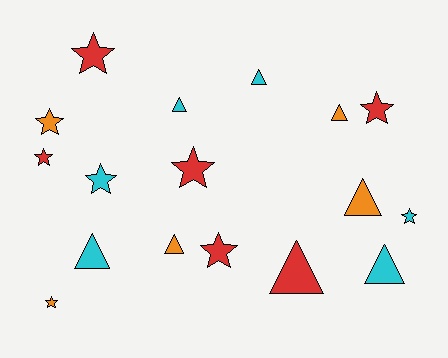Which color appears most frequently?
Cyan, with 6 objects.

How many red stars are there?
There are 5 red stars.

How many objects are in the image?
There are 17 objects.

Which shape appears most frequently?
Star, with 9 objects.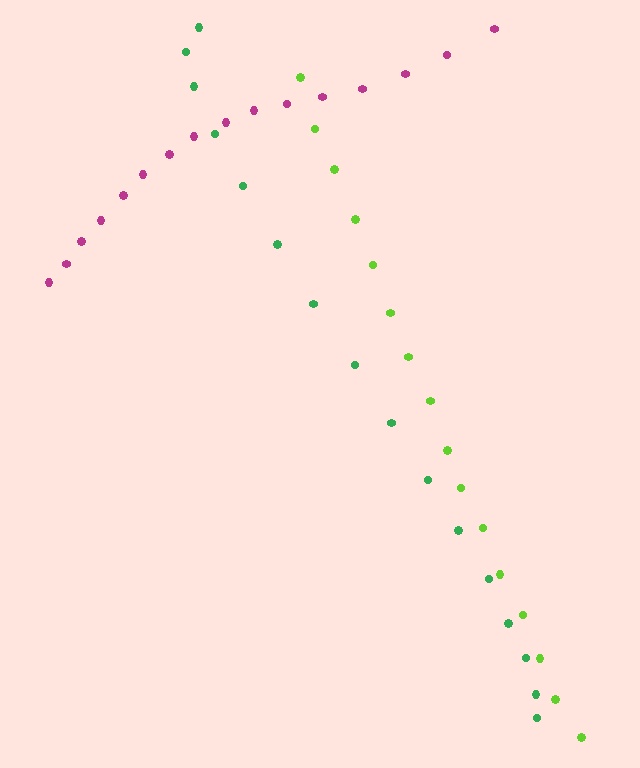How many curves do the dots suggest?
There are 3 distinct paths.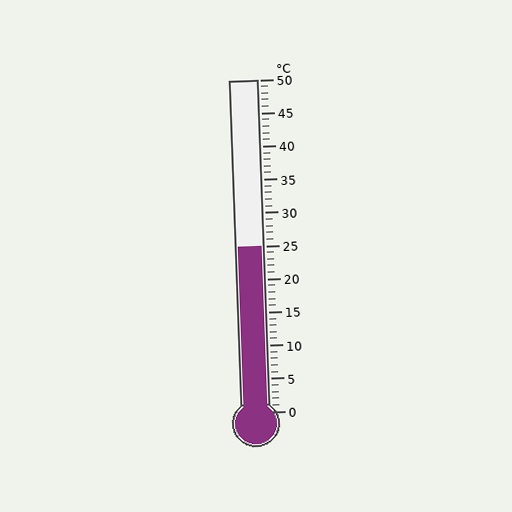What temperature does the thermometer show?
The thermometer shows approximately 25°C.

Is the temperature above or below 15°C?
The temperature is above 15°C.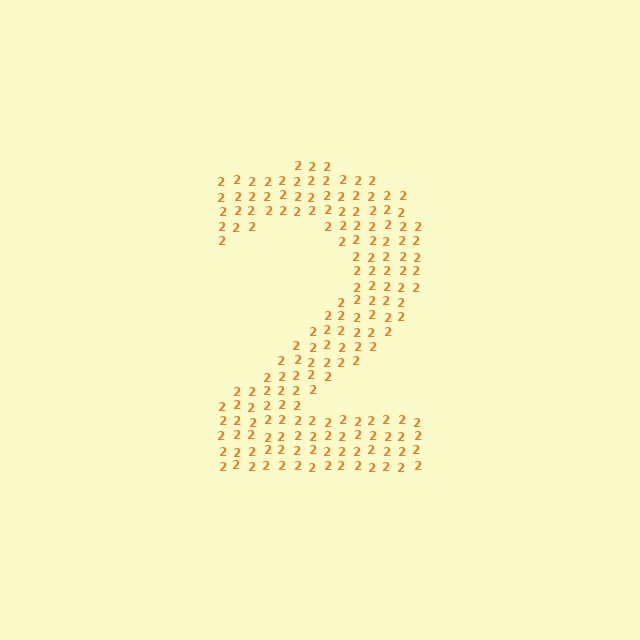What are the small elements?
The small elements are digit 2's.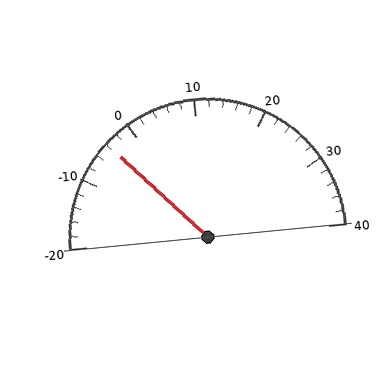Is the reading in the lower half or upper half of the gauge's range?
The reading is in the lower half of the range (-20 to 40).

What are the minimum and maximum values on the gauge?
The gauge ranges from -20 to 40.